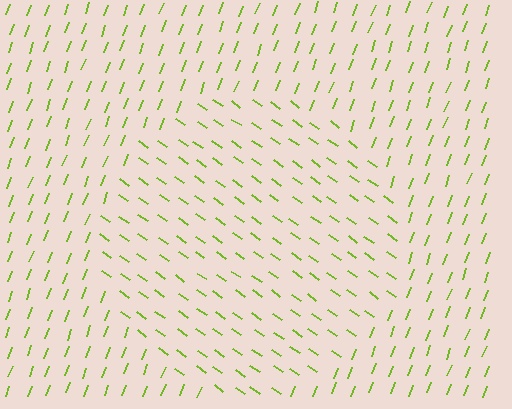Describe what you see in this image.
The image is filled with small lime line segments. A circle region in the image has lines oriented differently from the surrounding lines, creating a visible texture boundary.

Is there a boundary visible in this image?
Yes, there is a texture boundary formed by a change in line orientation.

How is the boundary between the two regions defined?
The boundary is defined purely by a change in line orientation (approximately 76 degrees difference). All lines are the same color and thickness.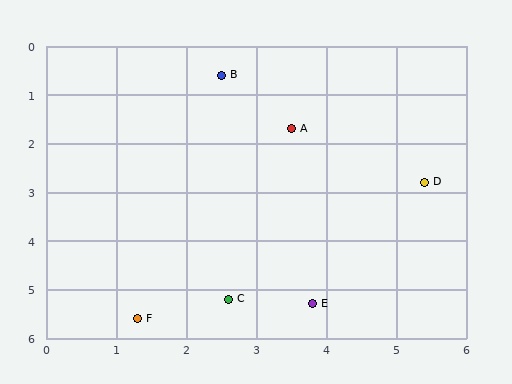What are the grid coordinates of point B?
Point B is at approximately (2.5, 0.6).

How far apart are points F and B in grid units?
Points F and B are about 5.1 grid units apart.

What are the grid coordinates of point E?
Point E is at approximately (3.8, 5.3).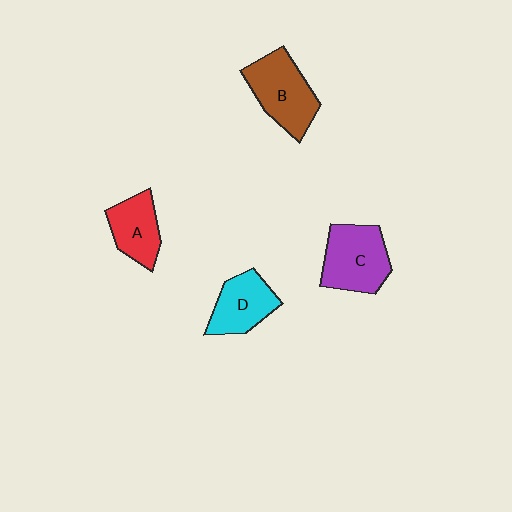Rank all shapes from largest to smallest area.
From largest to smallest: B (brown), C (purple), D (cyan), A (red).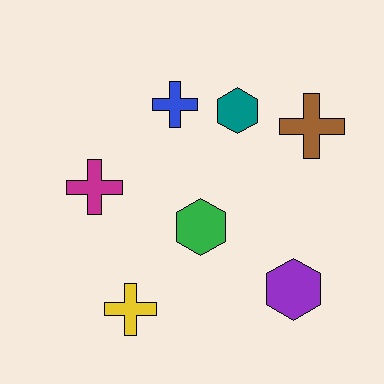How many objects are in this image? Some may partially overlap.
There are 7 objects.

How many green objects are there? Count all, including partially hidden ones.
There is 1 green object.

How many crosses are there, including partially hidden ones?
There are 4 crosses.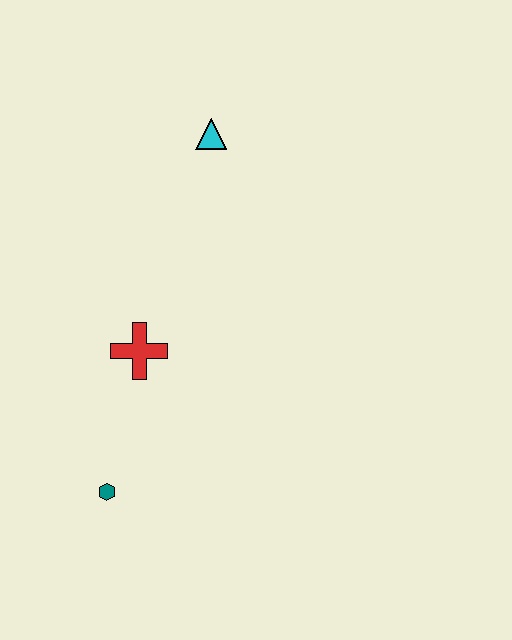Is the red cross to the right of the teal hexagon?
Yes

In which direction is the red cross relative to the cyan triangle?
The red cross is below the cyan triangle.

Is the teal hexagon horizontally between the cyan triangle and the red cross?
No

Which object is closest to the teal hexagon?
The red cross is closest to the teal hexagon.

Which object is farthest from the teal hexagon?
The cyan triangle is farthest from the teal hexagon.